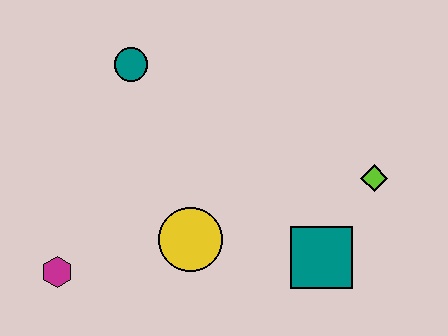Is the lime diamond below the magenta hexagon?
No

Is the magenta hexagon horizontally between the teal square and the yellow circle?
No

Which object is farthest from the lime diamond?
The magenta hexagon is farthest from the lime diamond.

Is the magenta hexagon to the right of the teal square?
No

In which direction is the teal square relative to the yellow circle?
The teal square is to the right of the yellow circle.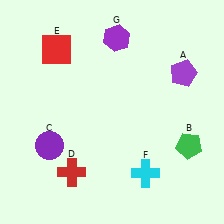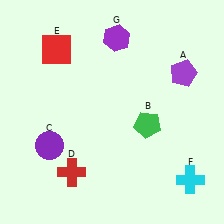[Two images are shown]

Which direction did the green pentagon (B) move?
The green pentagon (B) moved left.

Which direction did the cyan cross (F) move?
The cyan cross (F) moved right.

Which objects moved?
The objects that moved are: the green pentagon (B), the cyan cross (F).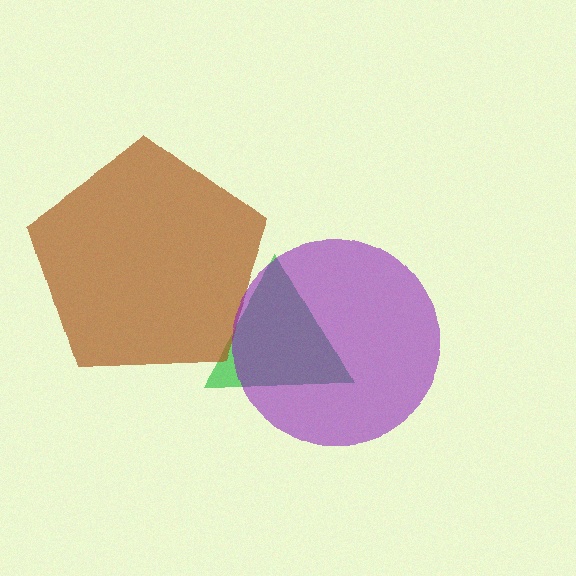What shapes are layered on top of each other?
The layered shapes are: a green triangle, a brown pentagon, a purple circle.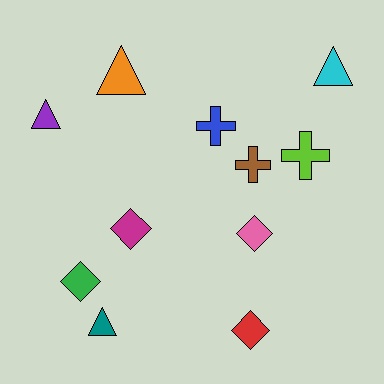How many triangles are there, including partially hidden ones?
There are 4 triangles.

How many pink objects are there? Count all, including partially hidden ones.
There is 1 pink object.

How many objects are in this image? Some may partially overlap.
There are 11 objects.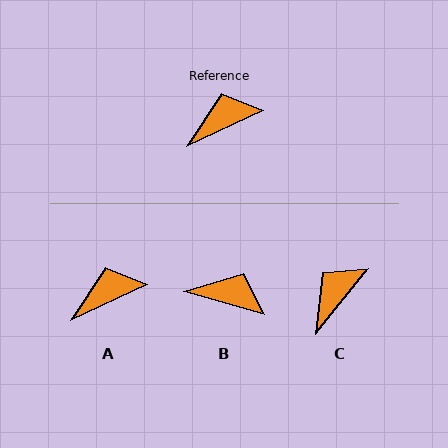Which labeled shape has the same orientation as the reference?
A.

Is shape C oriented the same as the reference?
No, it is off by about 26 degrees.